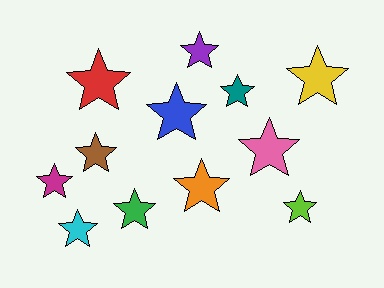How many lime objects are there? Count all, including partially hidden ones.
There is 1 lime object.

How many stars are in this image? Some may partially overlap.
There are 12 stars.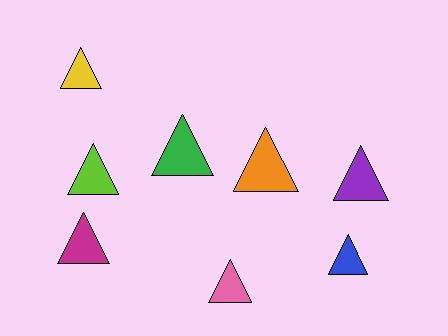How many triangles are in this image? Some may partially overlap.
There are 8 triangles.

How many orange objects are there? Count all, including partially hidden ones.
There is 1 orange object.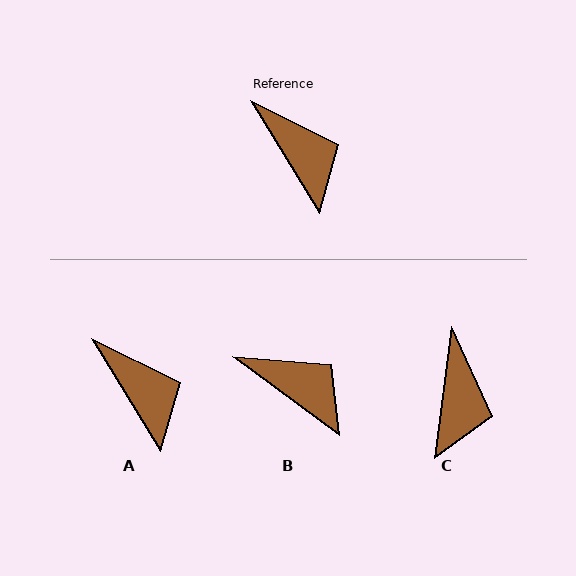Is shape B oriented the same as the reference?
No, it is off by about 22 degrees.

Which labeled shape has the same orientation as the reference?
A.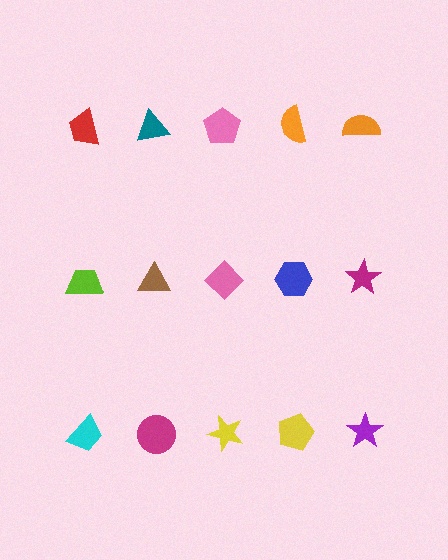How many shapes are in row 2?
5 shapes.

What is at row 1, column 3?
A pink pentagon.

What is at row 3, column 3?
A yellow star.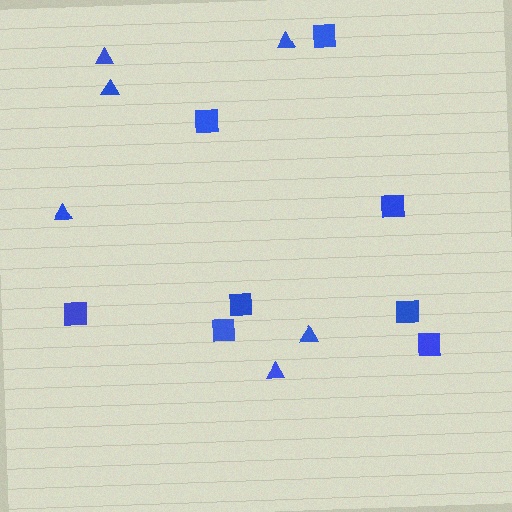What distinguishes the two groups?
There are 2 groups: one group of triangles (6) and one group of squares (8).